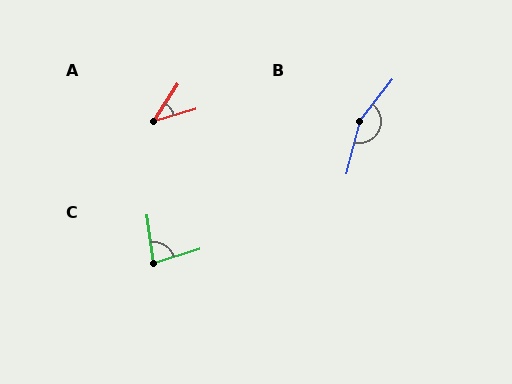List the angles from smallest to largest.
A (41°), C (80°), B (156°).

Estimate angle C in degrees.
Approximately 80 degrees.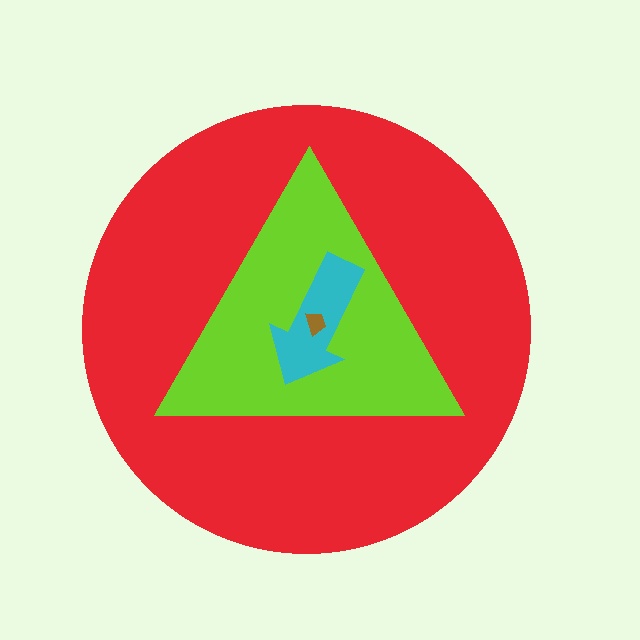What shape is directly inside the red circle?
The lime triangle.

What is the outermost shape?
The red circle.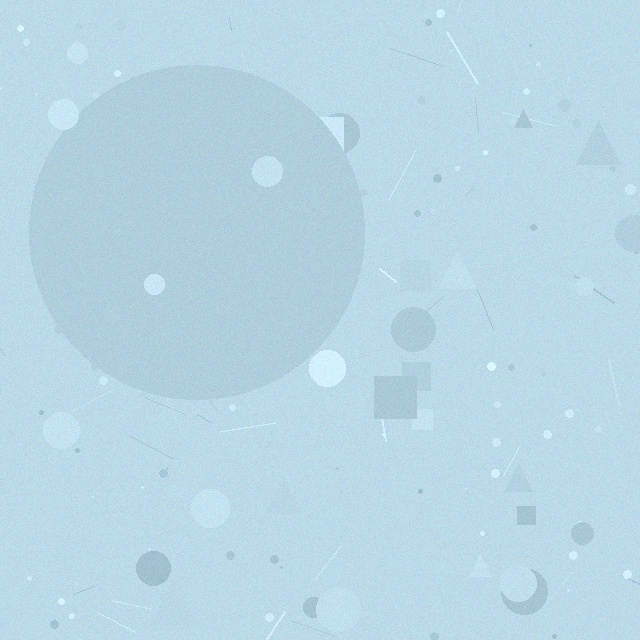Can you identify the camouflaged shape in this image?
The camouflaged shape is a circle.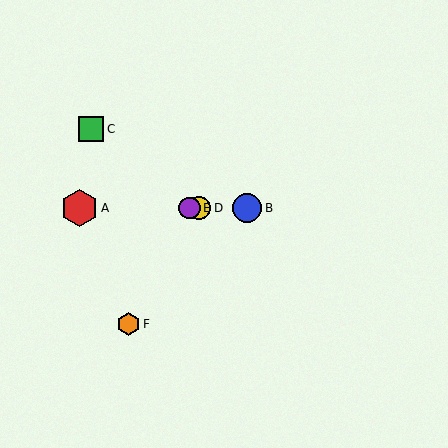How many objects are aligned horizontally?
4 objects (A, B, D, E) are aligned horizontally.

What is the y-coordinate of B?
Object B is at y≈208.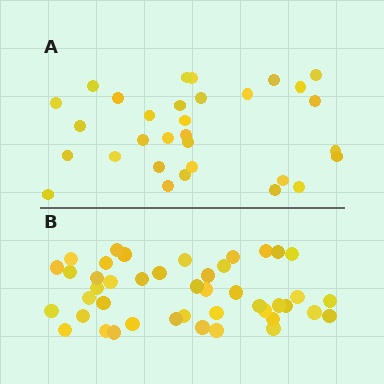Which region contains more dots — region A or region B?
Region B (the bottom region) has more dots.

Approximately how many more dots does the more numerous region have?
Region B has approximately 15 more dots than region A.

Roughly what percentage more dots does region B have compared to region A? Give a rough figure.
About 40% more.